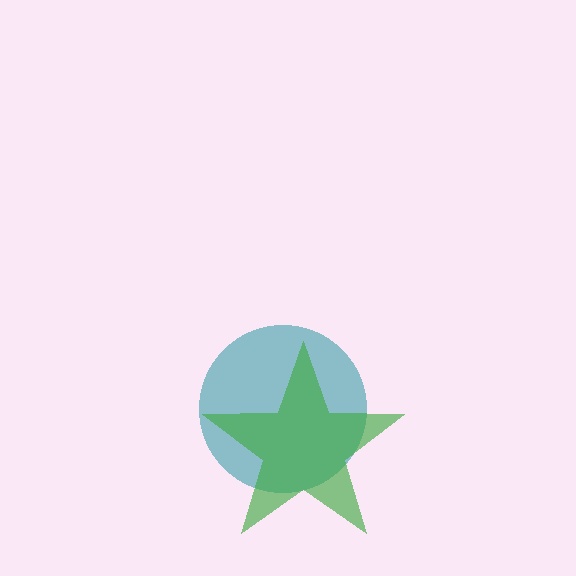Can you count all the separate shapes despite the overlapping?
Yes, there are 2 separate shapes.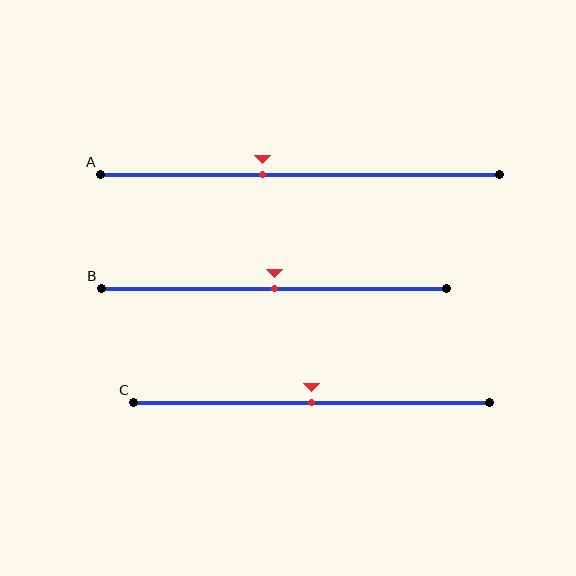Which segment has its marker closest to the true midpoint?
Segment B has its marker closest to the true midpoint.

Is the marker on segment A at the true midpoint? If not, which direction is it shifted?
No, the marker on segment A is shifted to the left by about 9% of the segment length.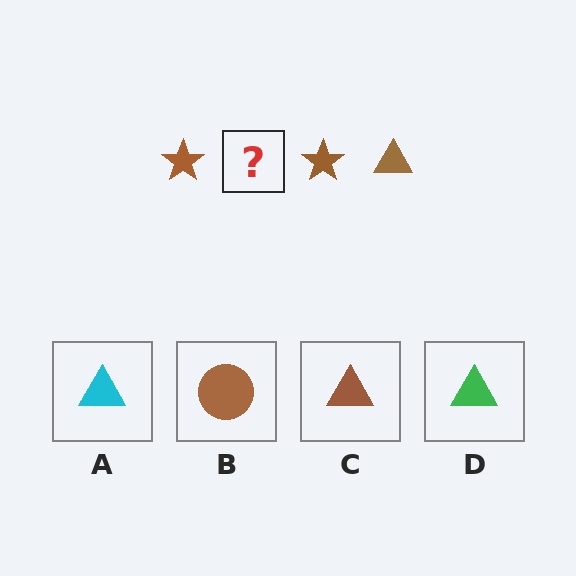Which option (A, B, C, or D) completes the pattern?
C.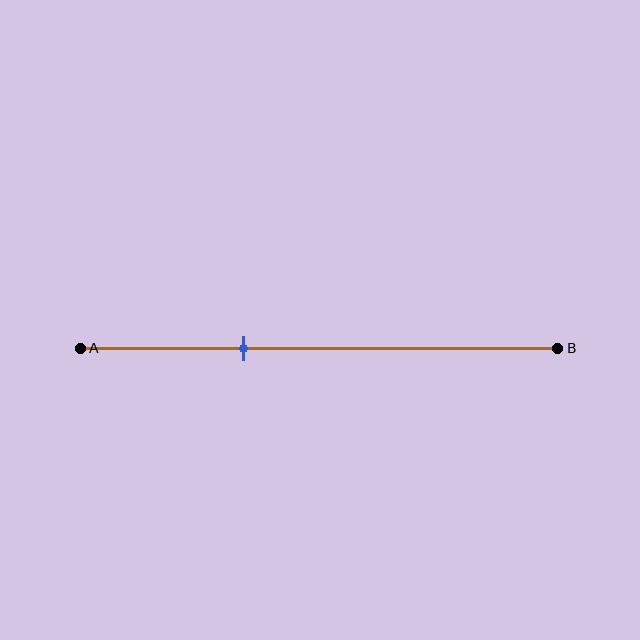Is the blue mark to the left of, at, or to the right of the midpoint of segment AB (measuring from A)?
The blue mark is to the left of the midpoint of segment AB.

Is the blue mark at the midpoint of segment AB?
No, the mark is at about 35% from A, not at the 50% midpoint.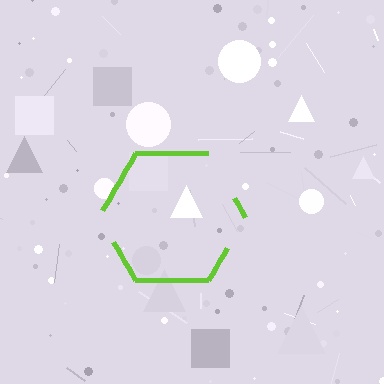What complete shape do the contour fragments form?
The contour fragments form a hexagon.